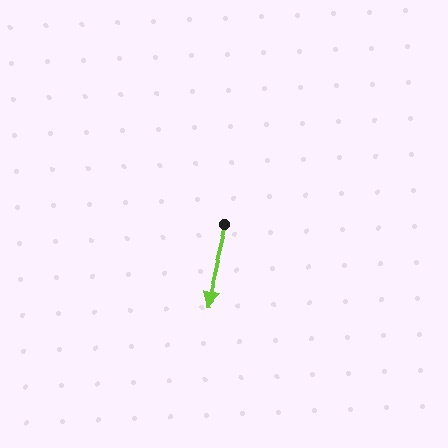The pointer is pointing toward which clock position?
Roughly 6 o'clock.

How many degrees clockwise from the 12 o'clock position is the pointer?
Approximately 193 degrees.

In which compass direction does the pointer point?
South.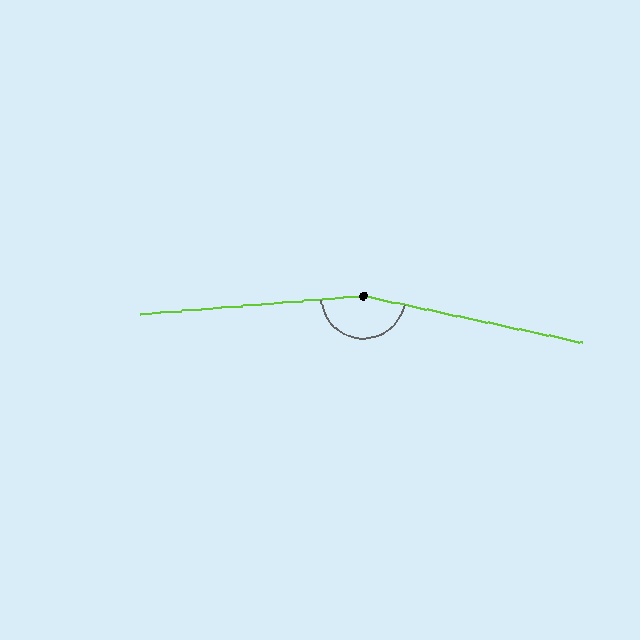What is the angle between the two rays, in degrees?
Approximately 163 degrees.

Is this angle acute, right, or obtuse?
It is obtuse.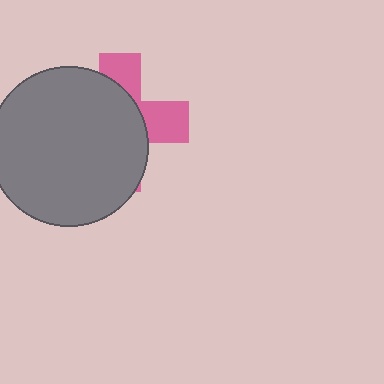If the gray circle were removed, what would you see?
You would see the complete pink cross.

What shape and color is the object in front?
The object in front is a gray circle.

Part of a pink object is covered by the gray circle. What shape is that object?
It is a cross.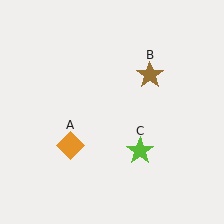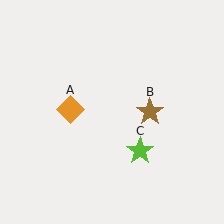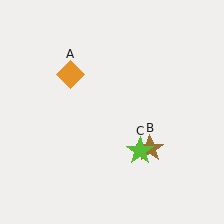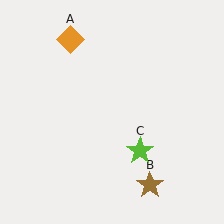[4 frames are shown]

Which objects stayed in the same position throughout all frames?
Lime star (object C) remained stationary.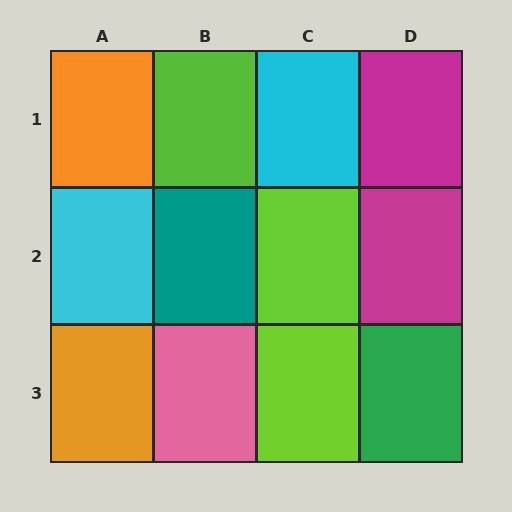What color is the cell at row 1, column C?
Cyan.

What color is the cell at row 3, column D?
Green.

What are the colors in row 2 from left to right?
Cyan, teal, lime, magenta.